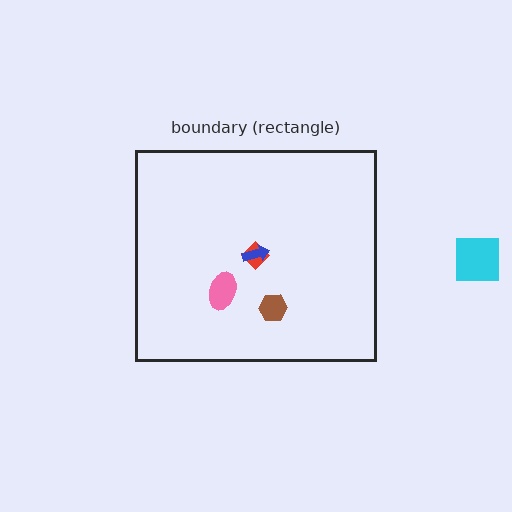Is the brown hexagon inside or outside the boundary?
Inside.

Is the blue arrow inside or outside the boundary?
Inside.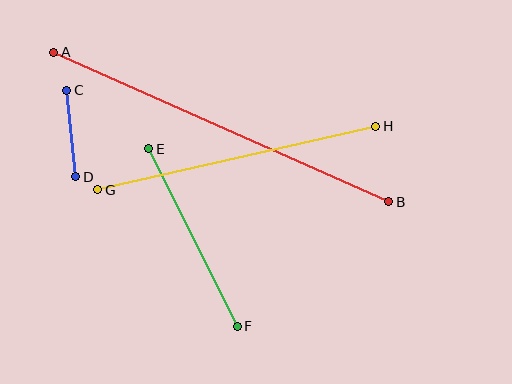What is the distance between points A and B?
The distance is approximately 367 pixels.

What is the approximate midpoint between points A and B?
The midpoint is at approximately (221, 127) pixels.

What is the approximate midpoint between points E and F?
The midpoint is at approximately (193, 237) pixels.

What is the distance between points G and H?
The distance is approximately 285 pixels.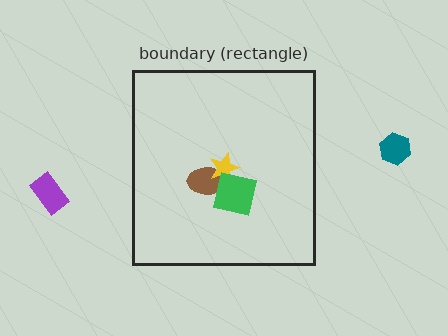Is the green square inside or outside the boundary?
Inside.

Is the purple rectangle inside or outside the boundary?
Outside.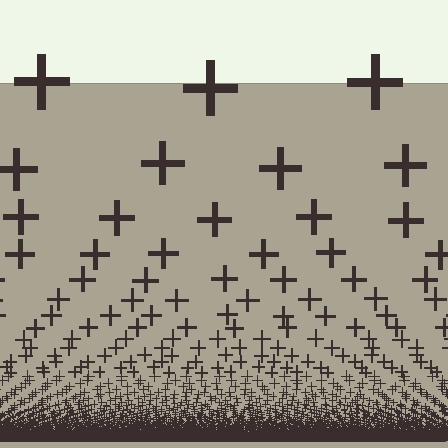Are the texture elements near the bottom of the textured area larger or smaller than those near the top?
Smaller. The gradient is inverted — elements near the bottom are smaller and denser.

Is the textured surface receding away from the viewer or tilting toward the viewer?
The surface appears to tilt toward the viewer. Texture elements get larger and sparser toward the top.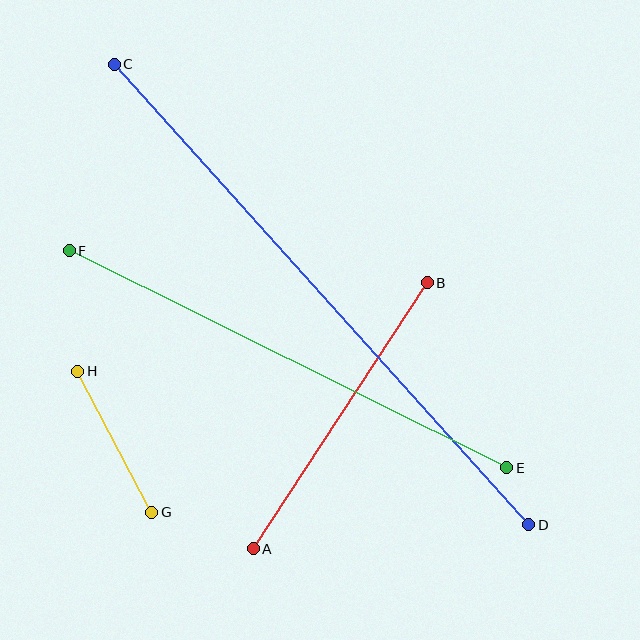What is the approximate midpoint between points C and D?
The midpoint is at approximately (321, 294) pixels.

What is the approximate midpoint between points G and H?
The midpoint is at approximately (115, 442) pixels.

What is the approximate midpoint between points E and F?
The midpoint is at approximately (288, 359) pixels.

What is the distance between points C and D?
The distance is approximately 619 pixels.